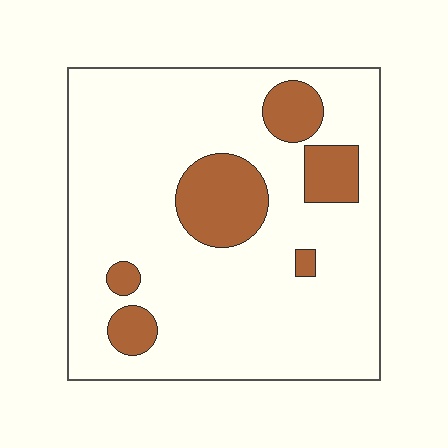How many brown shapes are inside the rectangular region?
6.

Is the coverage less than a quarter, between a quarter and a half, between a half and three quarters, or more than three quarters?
Less than a quarter.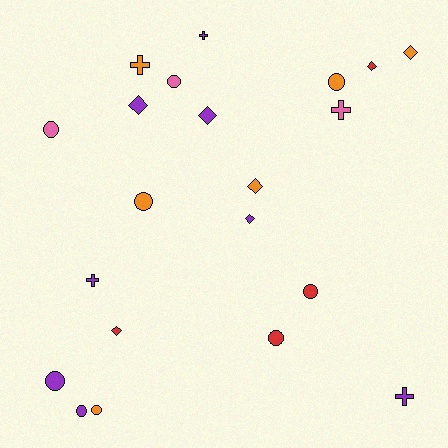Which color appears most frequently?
Purple, with 8 objects.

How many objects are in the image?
There are 21 objects.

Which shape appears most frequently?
Circle, with 9 objects.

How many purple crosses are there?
There are 3 purple crosses.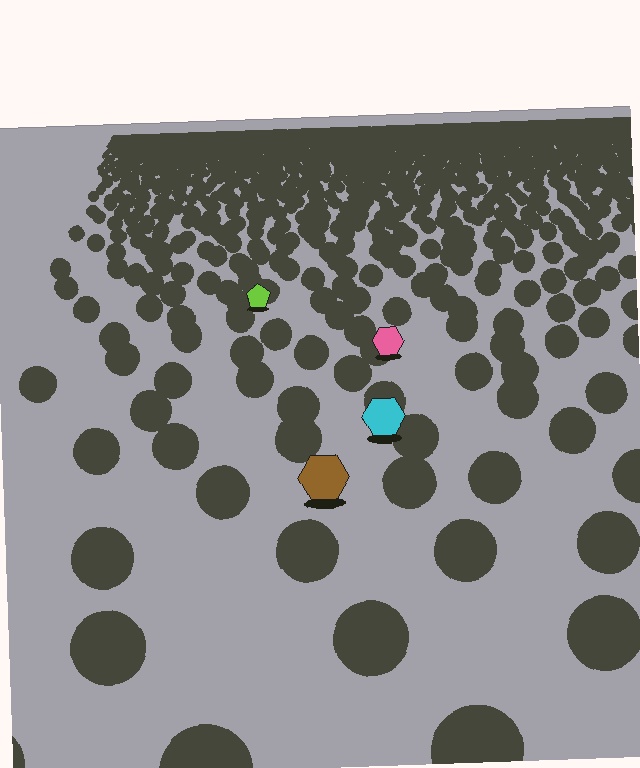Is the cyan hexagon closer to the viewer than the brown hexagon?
No. The brown hexagon is closer — you can tell from the texture gradient: the ground texture is coarser near it.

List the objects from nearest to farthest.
From nearest to farthest: the brown hexagon, the cyan hexagon, the pink hexagon, the lime pentagon.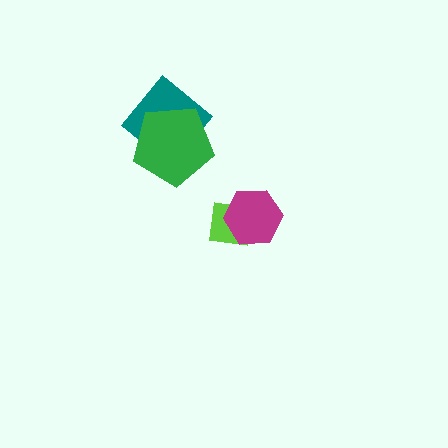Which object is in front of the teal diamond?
The green pentagon is in front of the teal diamond.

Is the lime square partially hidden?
Yes, it is partially covered by another shape.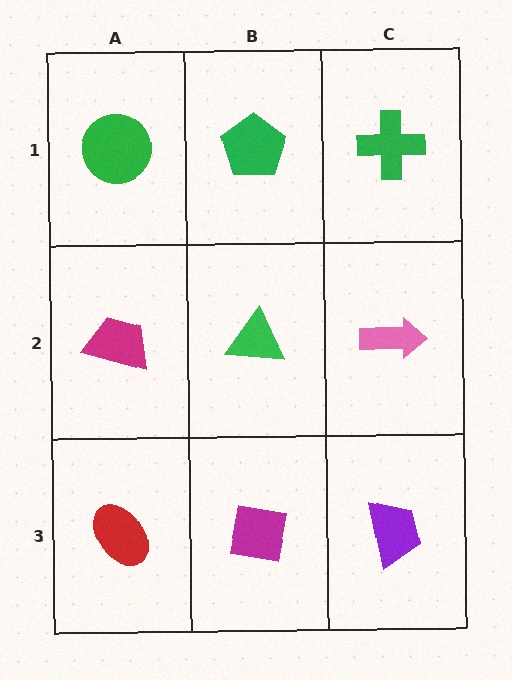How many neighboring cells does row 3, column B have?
3.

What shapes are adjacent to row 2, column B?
A green pentagon (row 1, column B), a magenta square (row 3, column B), a magenta trapezoid (row 2, column A), a pink arrow (row 2, column C).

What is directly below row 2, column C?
A purple trapezoid.